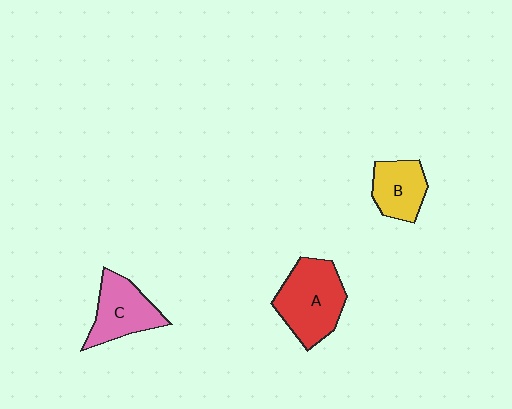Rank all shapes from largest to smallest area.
From largest to smallest: A (red), C (pink), B (yellow).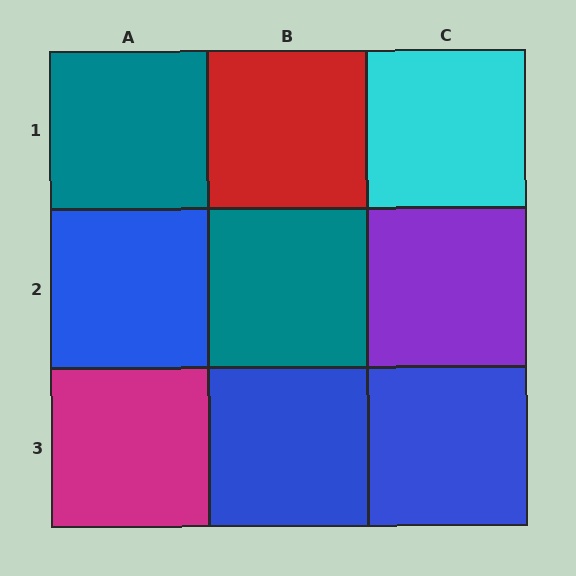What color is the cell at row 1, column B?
Red.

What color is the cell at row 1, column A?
Teal.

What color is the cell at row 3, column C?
Blue.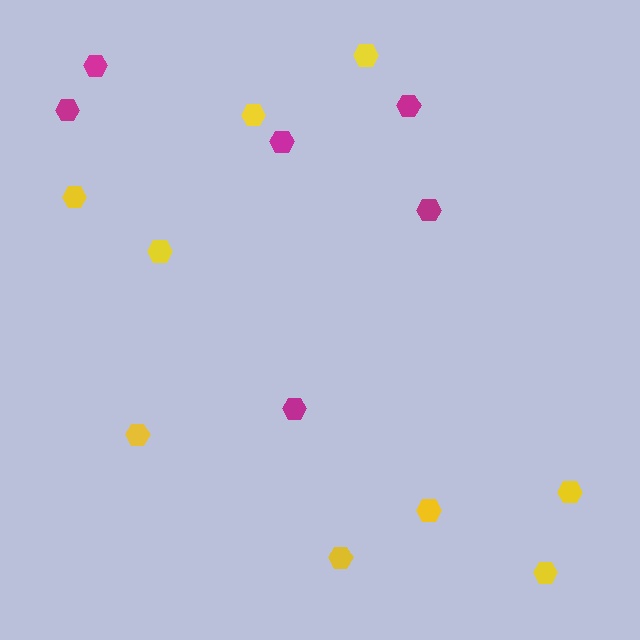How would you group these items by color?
There are 2 groups: one group of magenta hexagons (6) and one group of yellow hexagons (9).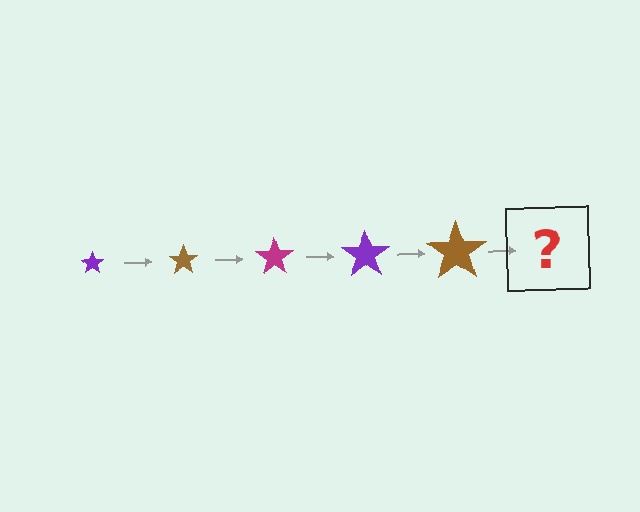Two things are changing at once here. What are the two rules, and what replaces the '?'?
The two rules are that the star grows larger each step and the color cycles through purple, brown, and magenta. The '?' should be a magenta star, larger than the previous one.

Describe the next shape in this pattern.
It should be a magenta star, larger than the previous one.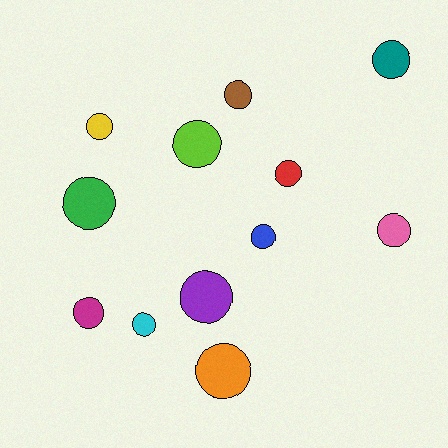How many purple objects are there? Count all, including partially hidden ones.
There is 1 purple object.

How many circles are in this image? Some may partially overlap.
There are 12 circles.